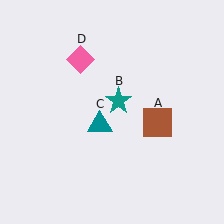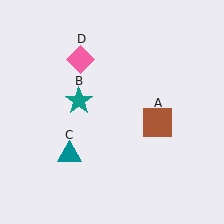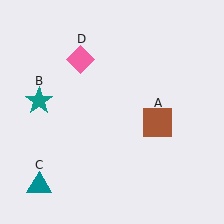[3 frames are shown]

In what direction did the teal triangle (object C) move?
The teal triangle (object C) moved down and to the left.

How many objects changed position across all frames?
2 objects changed position: teal star (object B), teal triangle (object C).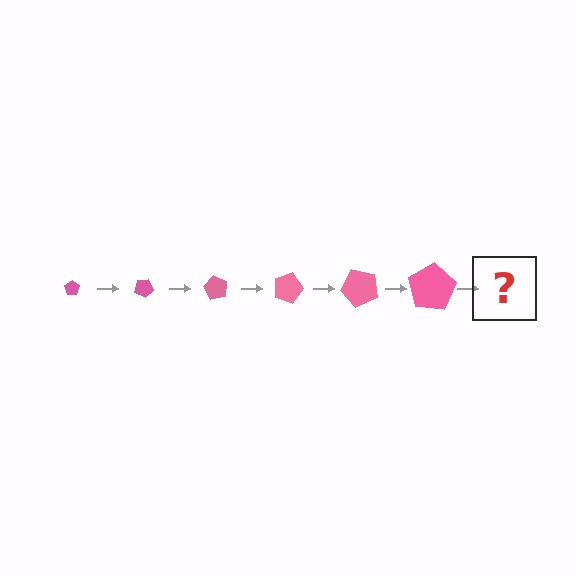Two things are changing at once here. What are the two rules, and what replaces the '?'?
The two rules are that the pentagon grows larger each step and it rotates 30 degrees each step. The '?' should be a pentagon, larger than the previous one and rotated 180 degrees from the start.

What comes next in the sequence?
The next element should be a pentagon, larger than the previous one and rotated 180 degrees from the start.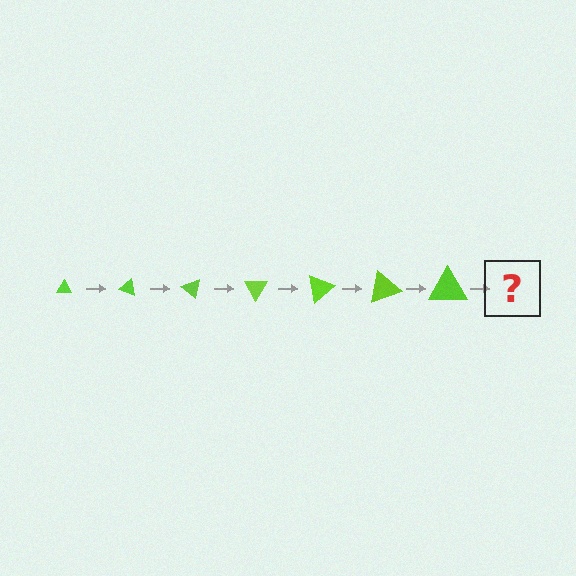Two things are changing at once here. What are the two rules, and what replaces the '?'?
The two rules are that the triangle grows larger each step and it rotates 20 degrees each step. The '?' should be a triangle, larger than the previous one and rotated 140 degrees from the start.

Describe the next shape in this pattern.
It should be a triangle, larger than the previous one and rotated 140 degrees from the start.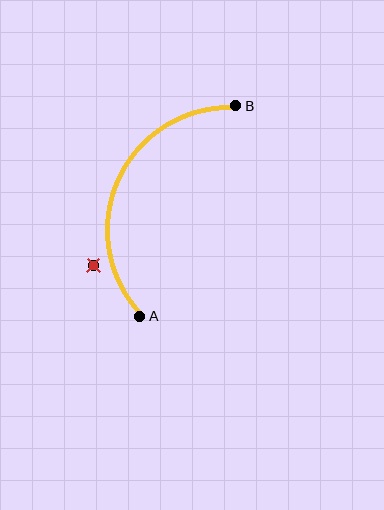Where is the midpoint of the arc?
The arc midpoint is the point on the curve farthest from the straight line joining A and B. It sits to the left of that line.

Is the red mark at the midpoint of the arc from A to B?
No — the red mark does not lie on the arc at all. It sits slightly outside the curve.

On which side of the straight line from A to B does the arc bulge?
The arc bulges to the left of the straight line connecting A and B.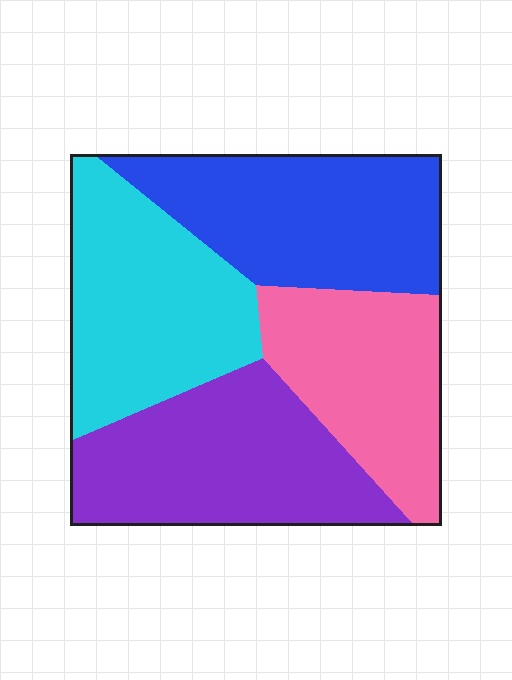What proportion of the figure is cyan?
Cyan takes up about one quarter (1/4) of the figure.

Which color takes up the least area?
Pink, at roughly 20%.